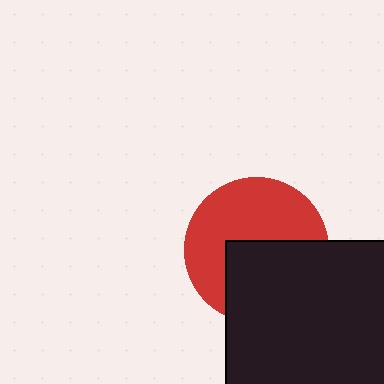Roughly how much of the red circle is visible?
About half of it is visible (roughly 55%).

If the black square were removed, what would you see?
You would see the complete red circle.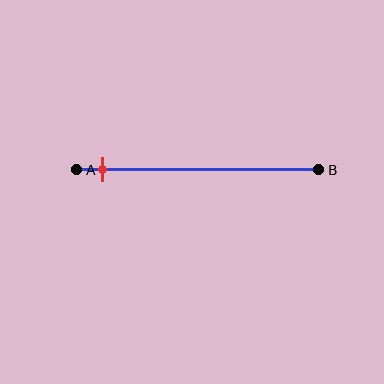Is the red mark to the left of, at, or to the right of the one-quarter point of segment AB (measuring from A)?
The red mark is to the left of the one-quarter point of segment AB.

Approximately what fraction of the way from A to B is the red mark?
The red mark is approximately 10% of the way from A to B.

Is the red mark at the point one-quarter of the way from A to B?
No, the mark is at about 10% from A, not at the 25% one-quarter point.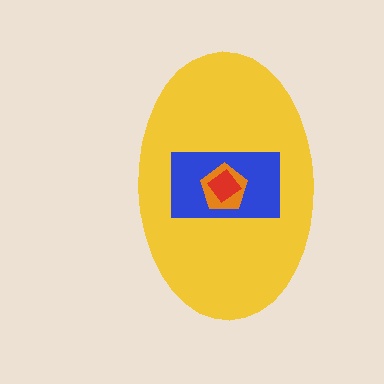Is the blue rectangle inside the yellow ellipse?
Yes.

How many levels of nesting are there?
4.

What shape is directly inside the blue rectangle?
The orange pentagon.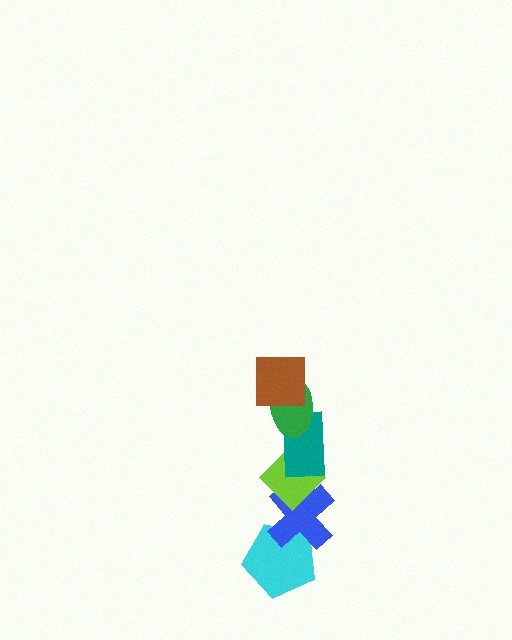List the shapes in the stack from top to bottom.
From top to bottom: the brown square, the green ellipse, the teal rectangle, the lime diamond, the blue cross, the cyan pentagon.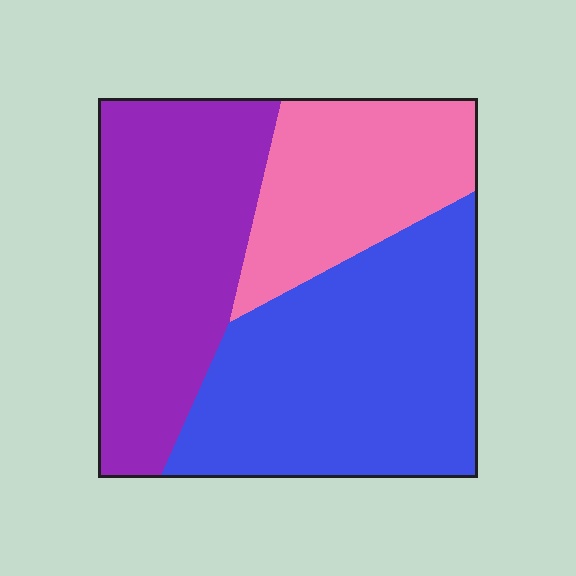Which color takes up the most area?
Blue, at roughly 40%.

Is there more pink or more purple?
Purple.